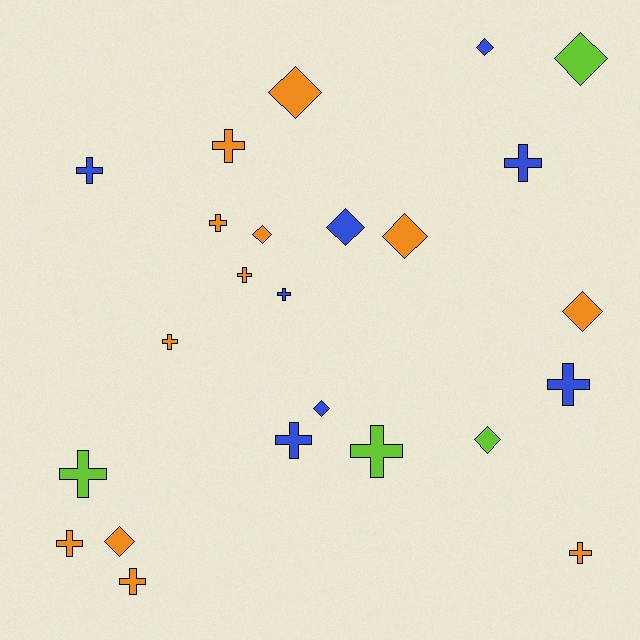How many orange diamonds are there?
There are 5 orange diamonds.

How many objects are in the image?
There are 24 objects.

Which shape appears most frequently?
Cross, with 14 objects.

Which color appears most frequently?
Orange, with 12 objects.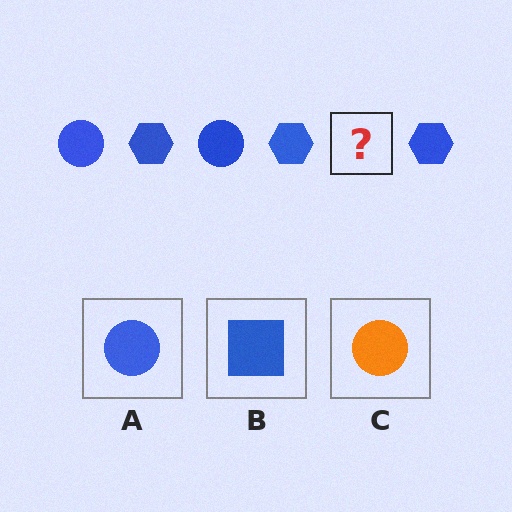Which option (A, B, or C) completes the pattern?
A.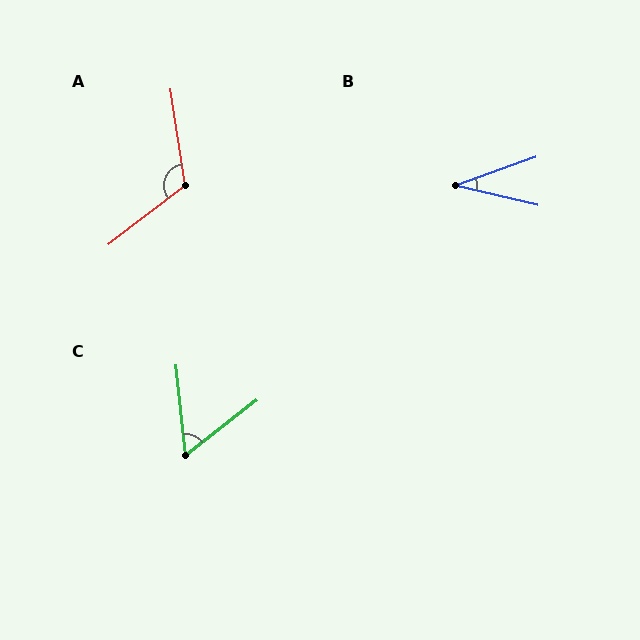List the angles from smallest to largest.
B (32°), C (58°), A (119°).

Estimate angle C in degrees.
Approximately 58 degrees.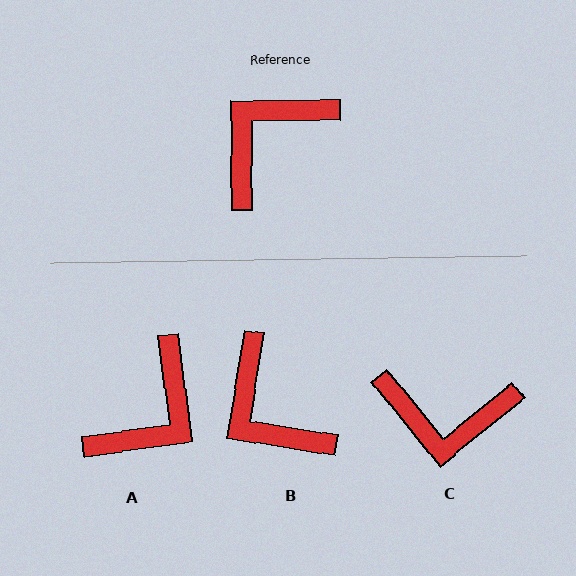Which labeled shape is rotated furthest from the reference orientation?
A, about 172 degrees away.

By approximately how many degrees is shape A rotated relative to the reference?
Approximately 172 degrees clockwise.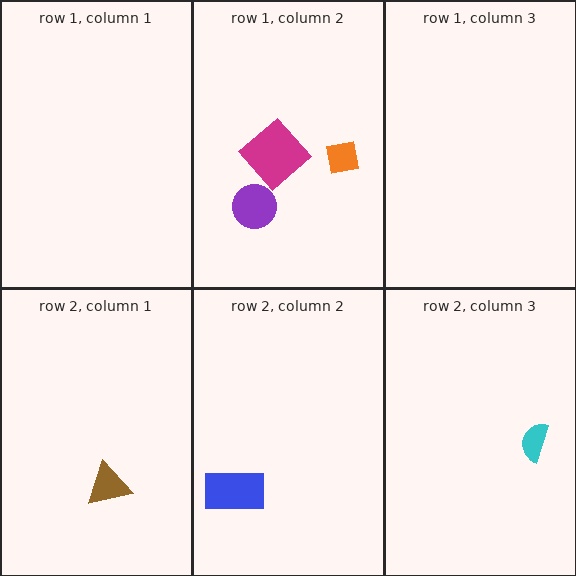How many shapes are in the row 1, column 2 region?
3.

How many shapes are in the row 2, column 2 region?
1.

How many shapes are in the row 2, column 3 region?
1.